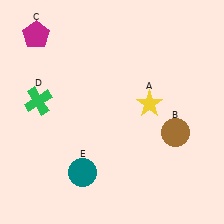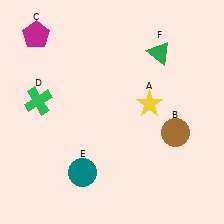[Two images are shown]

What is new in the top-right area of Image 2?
A green triangle (F) was added in the top-right area of Image 2.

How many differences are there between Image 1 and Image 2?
There is 1 difference between the two images.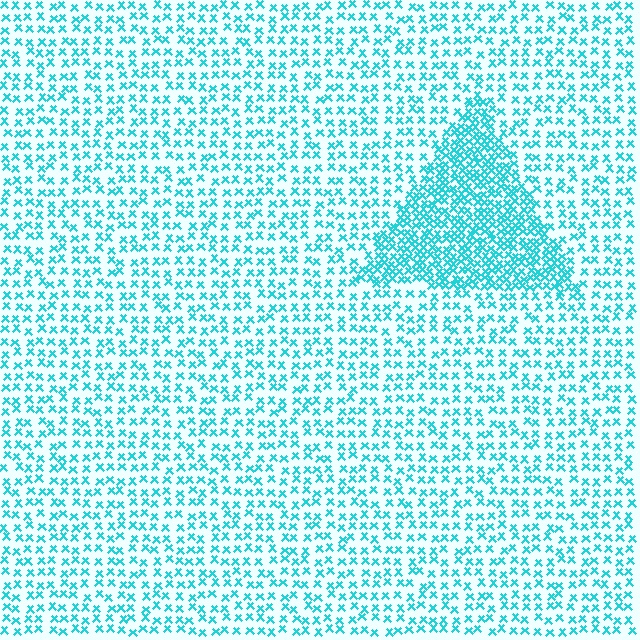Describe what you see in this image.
The image contains small cyan elements arranged at two different densities. A triangle-shaped region is visible where the elements are more densely packed than the surrounding area.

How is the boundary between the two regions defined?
The boundary is defined by a change in element density (approximately 2.3x ratio). All elements are the same color, size, and shape.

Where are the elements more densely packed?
The elements are more densely packed inside the triangle boundary.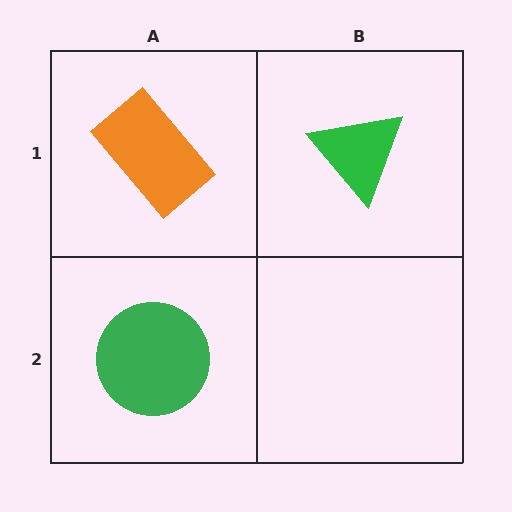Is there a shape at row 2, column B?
No, that cell is empty.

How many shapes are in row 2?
1 shape.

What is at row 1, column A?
An orange rectangle.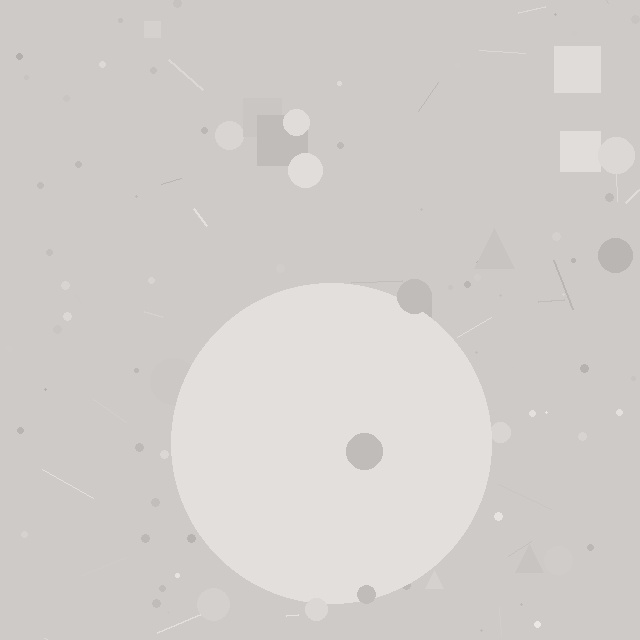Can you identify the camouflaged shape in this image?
The camouflaged shape is a circle.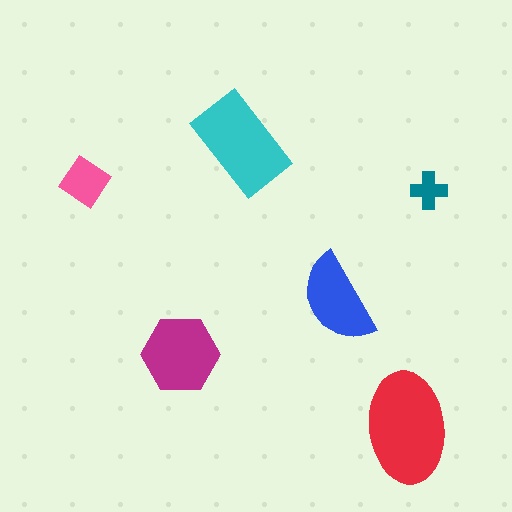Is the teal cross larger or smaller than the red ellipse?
Smaller.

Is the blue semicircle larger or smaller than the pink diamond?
Larger.